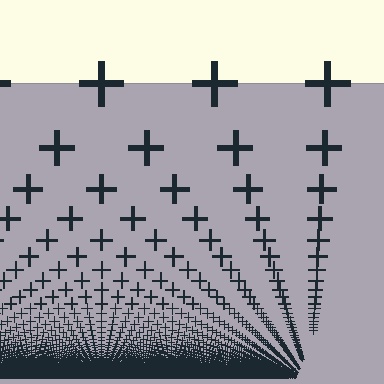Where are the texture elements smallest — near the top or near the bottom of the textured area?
Near the bottom.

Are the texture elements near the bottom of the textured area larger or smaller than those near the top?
Smaller. The gradient is inverted — elements near the bottom are smaller and denser.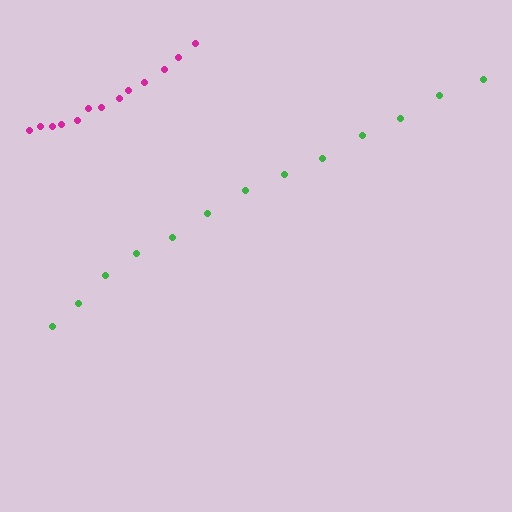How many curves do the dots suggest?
There are 2 distinct paths.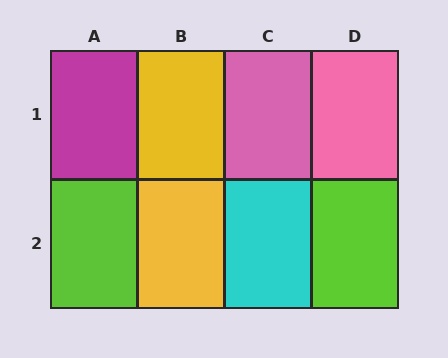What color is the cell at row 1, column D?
Pink.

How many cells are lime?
2 cells are lime.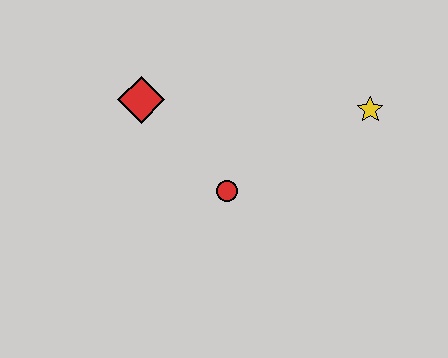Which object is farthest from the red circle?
The yellow star is farthest from the red circle.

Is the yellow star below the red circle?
No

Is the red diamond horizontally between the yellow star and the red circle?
No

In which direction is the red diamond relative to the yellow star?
The red diamond is to the left of the yellow star.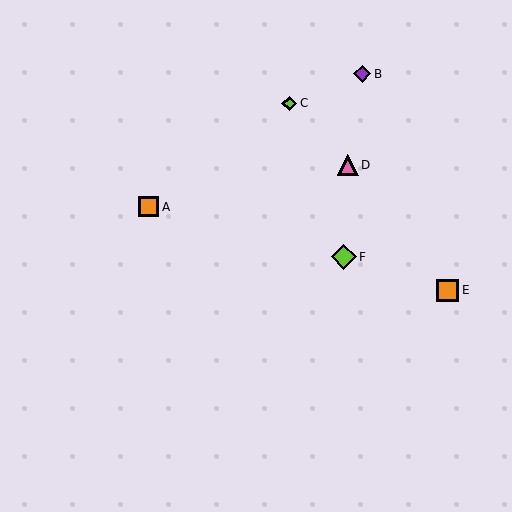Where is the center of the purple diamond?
The center of the purple diamond is at (362, 74).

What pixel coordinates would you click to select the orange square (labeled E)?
Click at (448, 290) to select the orange square E.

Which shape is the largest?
The lime diamond (labeled F) is the largest.